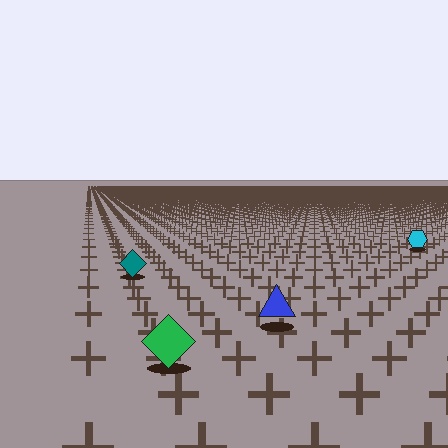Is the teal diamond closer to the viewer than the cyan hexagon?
Yes. The teal diamond is closer — you can tell from the texture gradient: the ground texture is coarser near it.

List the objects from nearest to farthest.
From nearest to farthest: the green diamond, the blue triangle, the teal diamond, the cyan hexagon.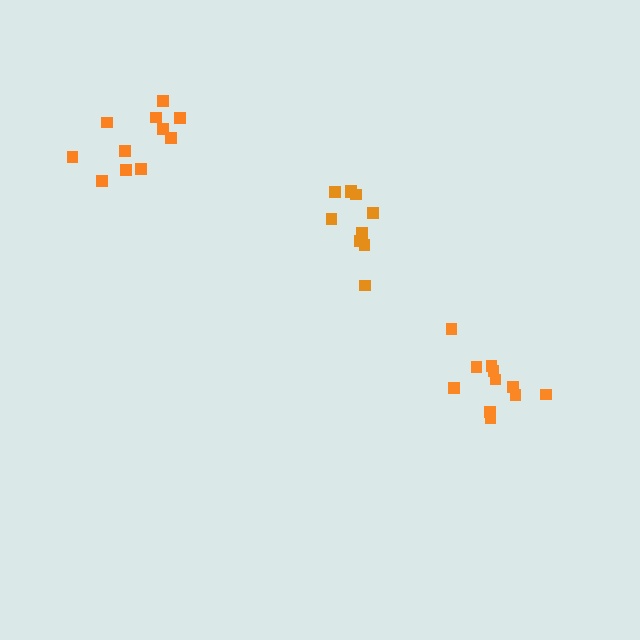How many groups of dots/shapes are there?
There are 3 groups.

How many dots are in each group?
Group 1: 10 dots, Group 2: 11 dots, Group 3: 11 dots (32 total).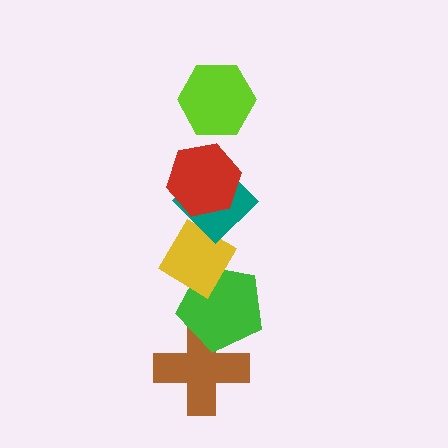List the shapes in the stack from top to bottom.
From top to bottom: the lime hexagon, the red hexagon, the teal diamond, the yellow diamond, the green pentagon, the brown cross.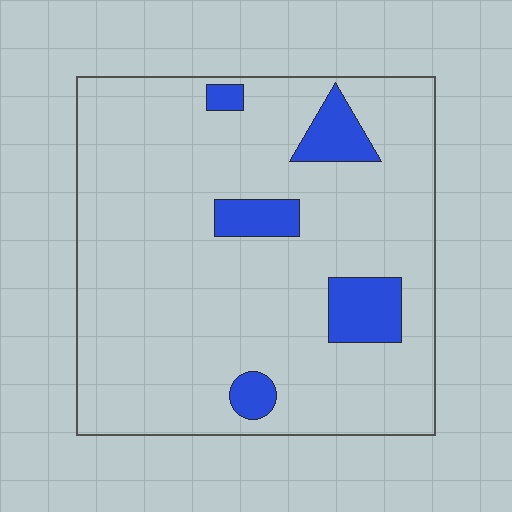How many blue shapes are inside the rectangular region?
5.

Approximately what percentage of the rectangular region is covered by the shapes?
Approximately 10%.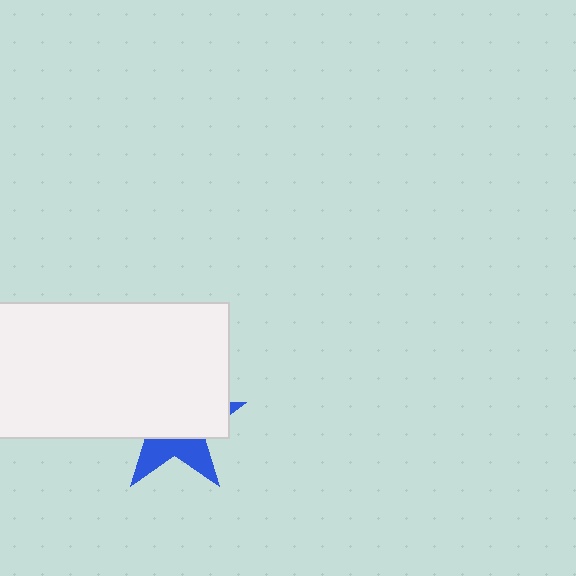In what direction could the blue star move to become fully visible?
The blue star could move down. That would shift it out from behind the white rectangle entirely.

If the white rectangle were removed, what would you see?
You would see the complete blue star.